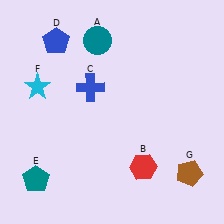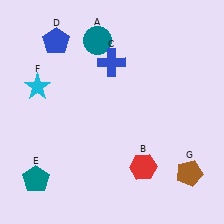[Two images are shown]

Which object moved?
The blue cross (C) moved up.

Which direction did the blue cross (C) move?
The blue cross (C) moved up.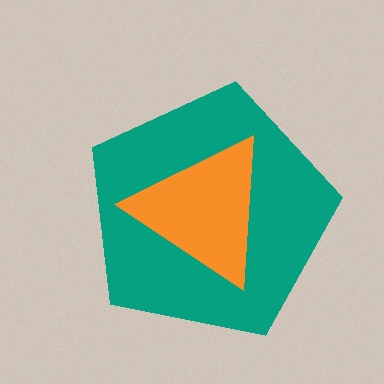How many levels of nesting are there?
2.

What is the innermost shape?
The orange triangle.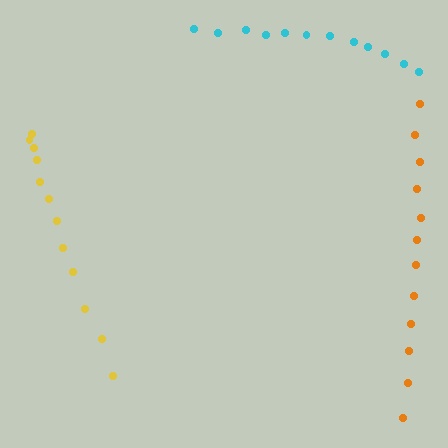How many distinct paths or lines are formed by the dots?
There are 3 distinct paths.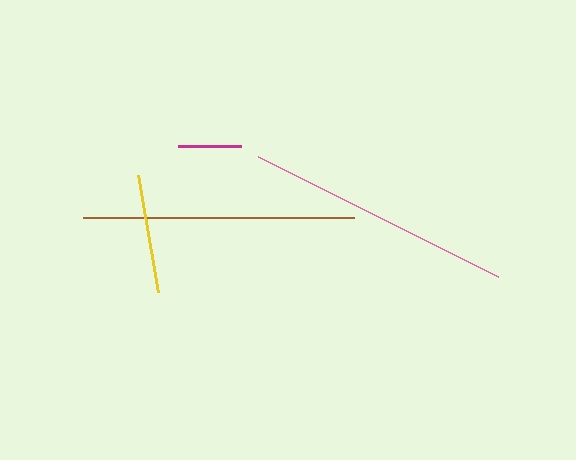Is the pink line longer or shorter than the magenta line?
The pink line is longer than the magenta line.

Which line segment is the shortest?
The magenta line is the shortest at approximately 63 pixels.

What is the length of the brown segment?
The brown segment is approximately 272 pixels long.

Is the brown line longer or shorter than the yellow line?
The brown line is longer than the yellow line.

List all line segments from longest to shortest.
From longest to shortest: brown, pink, yellow, magenta.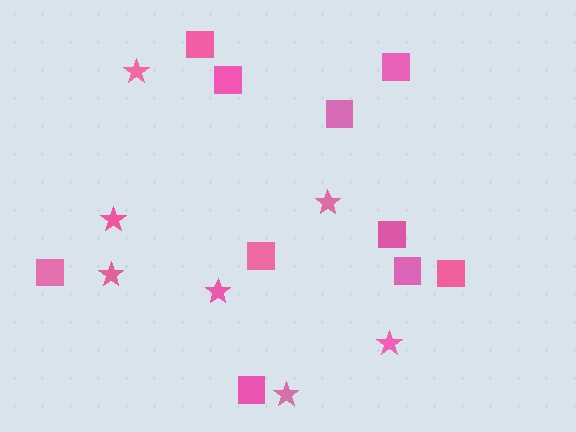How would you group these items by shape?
There are 2 groups: one group of stars (7) and one group of squares (10).